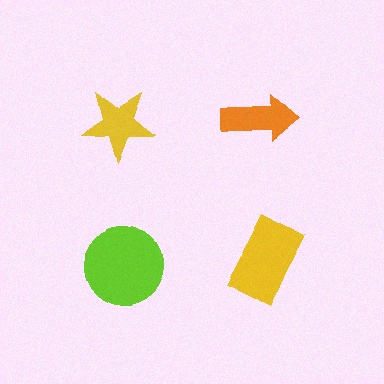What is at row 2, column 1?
A lime circle.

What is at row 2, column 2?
A yellow rectangle.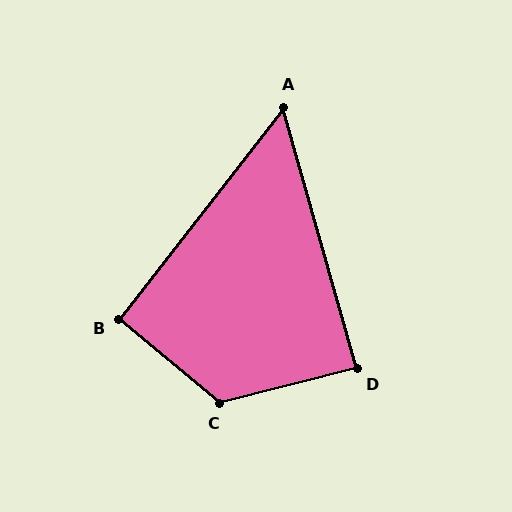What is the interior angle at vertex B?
Approximately 92 degrees (approximately right).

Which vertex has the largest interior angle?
C, at approximately 127 degrees.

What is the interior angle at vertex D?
Approximately 88 degrees (approximately right).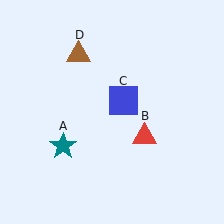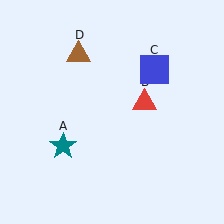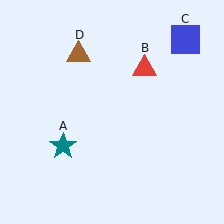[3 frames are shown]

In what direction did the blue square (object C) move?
The blue square (object C) moved up and to the right.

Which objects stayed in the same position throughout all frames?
Teal star (object A) and brown triangle (object D) remained stationary.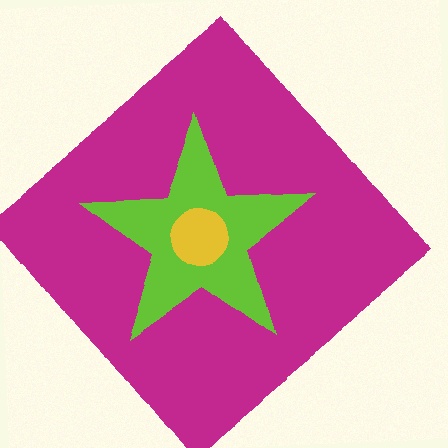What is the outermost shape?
The magenta diamond.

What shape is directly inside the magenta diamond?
The lime star.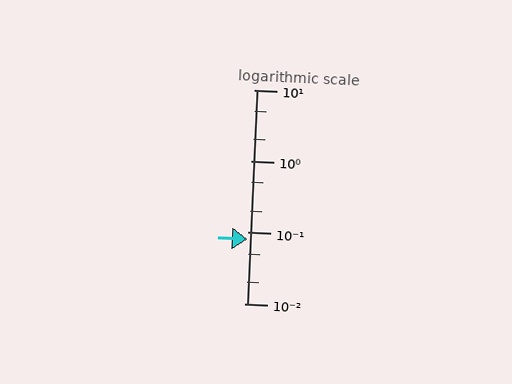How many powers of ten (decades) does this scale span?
The scale spans 3 decades, from 0.01 to 10.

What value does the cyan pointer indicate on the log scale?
The pointer indicates approximately 0.08.